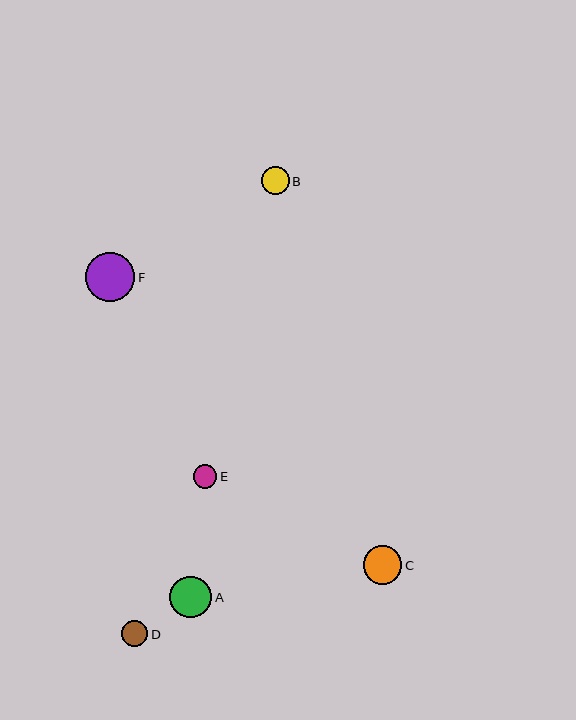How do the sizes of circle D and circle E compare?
Circle D and circle E are approximately the same size.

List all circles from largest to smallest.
From largest to smallest: F, A, C, B, D, E.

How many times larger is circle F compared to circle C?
Circle F is approximately 1.3 times the size of circle C.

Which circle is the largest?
Circle F is the largest with a size of approximately 49 pixels.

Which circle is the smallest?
Circle E is the smallest with a size of approximately 24 pixels.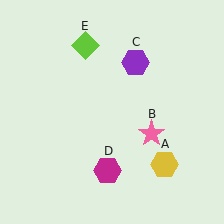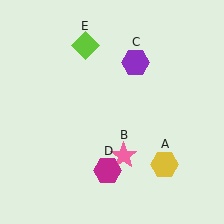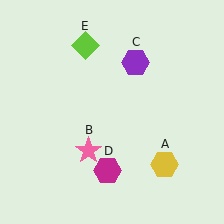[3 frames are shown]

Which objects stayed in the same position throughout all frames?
Yellow hexagon (object A) and purple hexagon (object C) and magenta hexagon (object D) and lime diamond (object E) remained stationary.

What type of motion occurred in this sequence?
The pink star (object B) rotated clockwise around the center of the scene.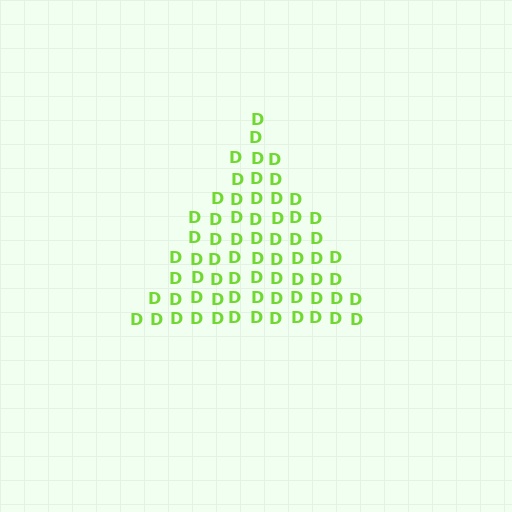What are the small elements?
The small elements are letter D's.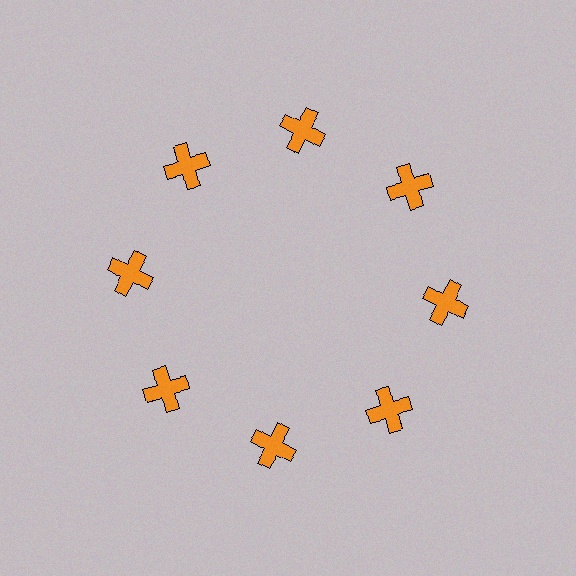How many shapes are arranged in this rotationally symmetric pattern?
There are 8 shapes, arranged in 8 groups of 1.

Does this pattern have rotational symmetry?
Yes, this pattern has 8-fold rotational symmetry. It looks the same after rotating 45 degrees around the center.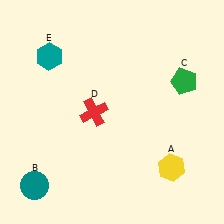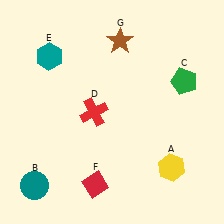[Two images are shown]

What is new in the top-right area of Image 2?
A brown star (G) was added in the top-right area of Image 2.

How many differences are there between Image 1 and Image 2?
There are 2 differences between the two images.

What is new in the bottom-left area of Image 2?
A red diamond (F) was added in the bottom-left area of Image 2.